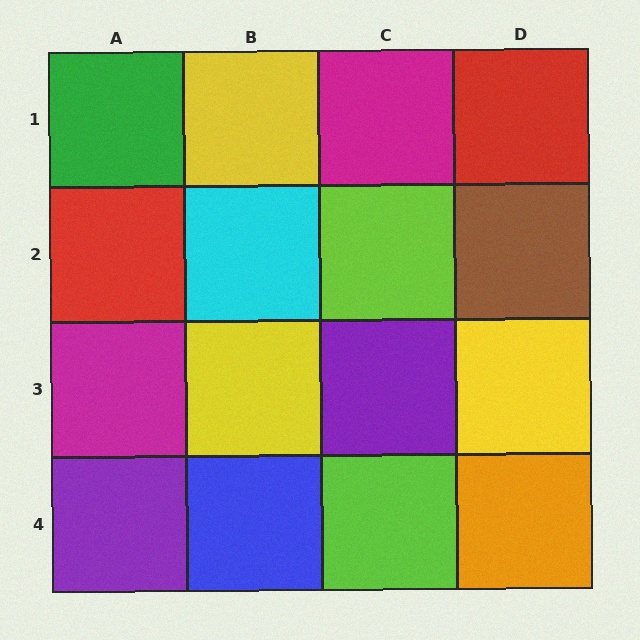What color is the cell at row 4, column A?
Purple.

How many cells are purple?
2 cells are purple.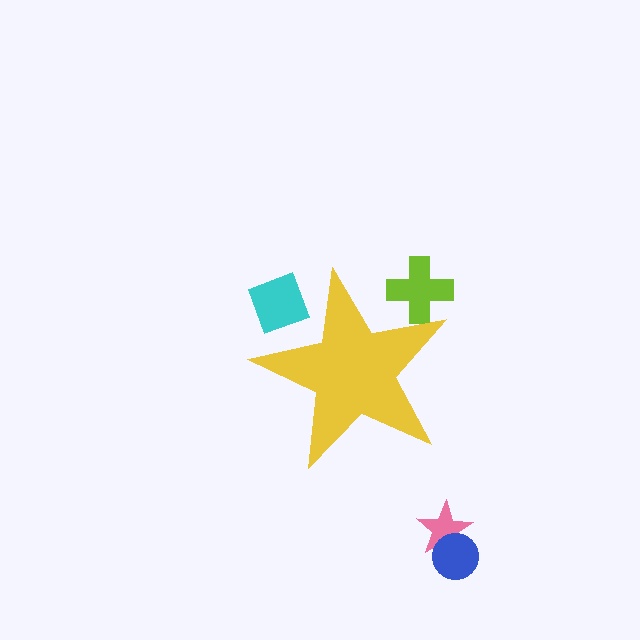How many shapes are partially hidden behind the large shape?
2 shapes are partially hidden.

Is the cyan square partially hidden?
Yes, the cyan square is partially hidden behind the yellow star.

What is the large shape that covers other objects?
A yellow star.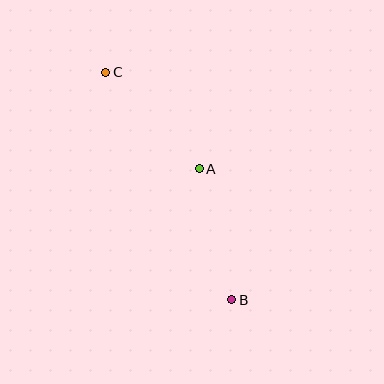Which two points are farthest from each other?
Points B and C are farthest from each other.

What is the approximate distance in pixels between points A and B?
The distance between A and B is approximately 135 pixels.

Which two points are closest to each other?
Points A and C are closest to each other.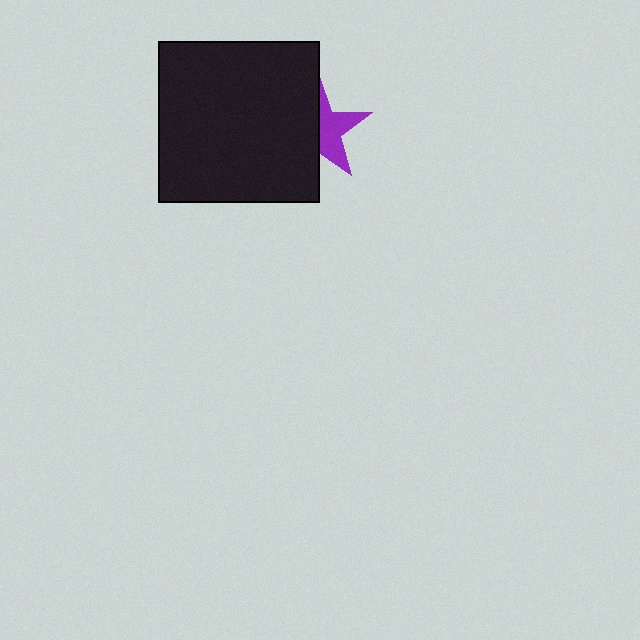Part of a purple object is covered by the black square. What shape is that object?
It is a star.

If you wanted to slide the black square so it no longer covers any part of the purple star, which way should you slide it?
Slide it left — that is the most direct way to separate the two shapes.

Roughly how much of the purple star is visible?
About half of it is visible (roughly 48%).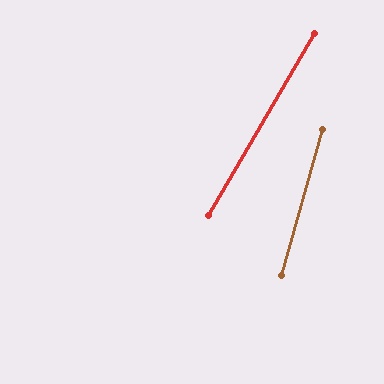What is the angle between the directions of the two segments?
Approximately 15 degrees.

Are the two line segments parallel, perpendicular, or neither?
Neither parallel nor perpendicular — they differ by about 15°.